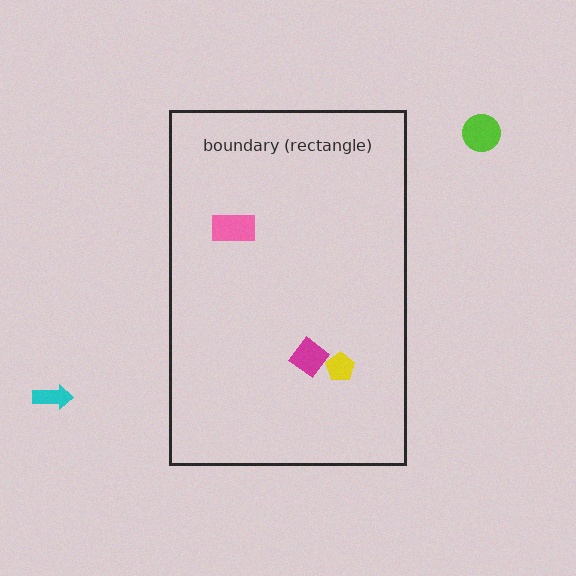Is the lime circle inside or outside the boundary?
Outside.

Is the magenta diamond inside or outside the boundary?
Inside.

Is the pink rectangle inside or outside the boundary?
Inside.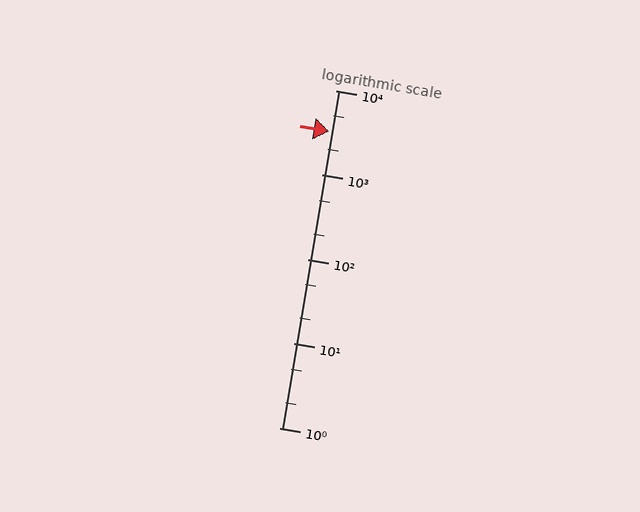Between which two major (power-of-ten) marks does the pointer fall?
The pointer is between 1000 and 10000.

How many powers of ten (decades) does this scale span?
The scale spans 4 decades, from 1 to 10000.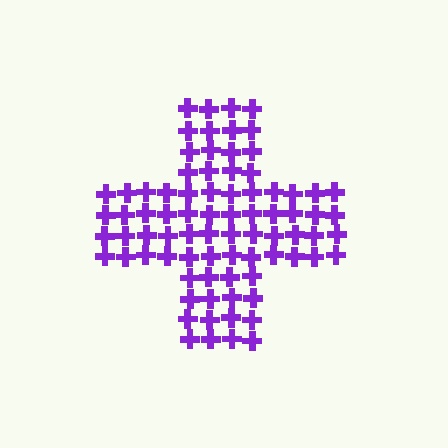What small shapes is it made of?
It is made of small crosses.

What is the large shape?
The large shape is a cross.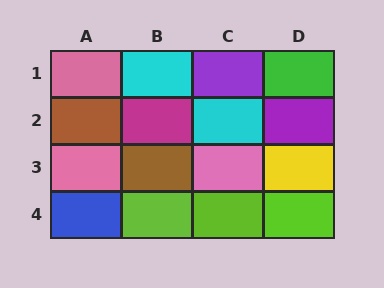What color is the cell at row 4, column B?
Lime.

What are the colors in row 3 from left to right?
Pink, brown, pink, yellow.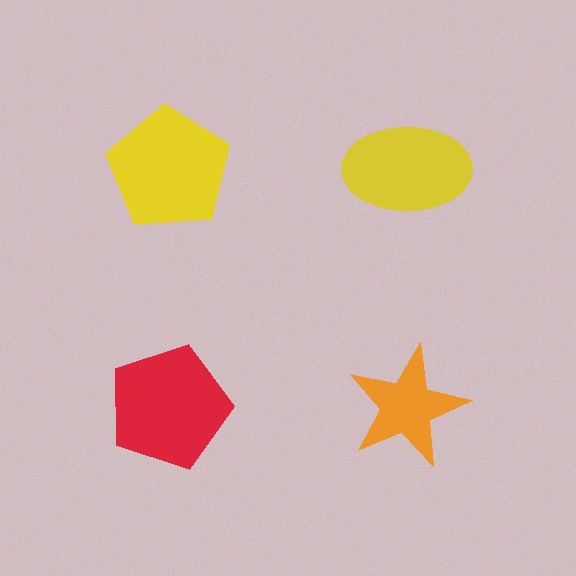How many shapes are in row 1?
2 shapes.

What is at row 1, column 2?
A yellow ellipse.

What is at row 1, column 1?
A yellow pentagon.